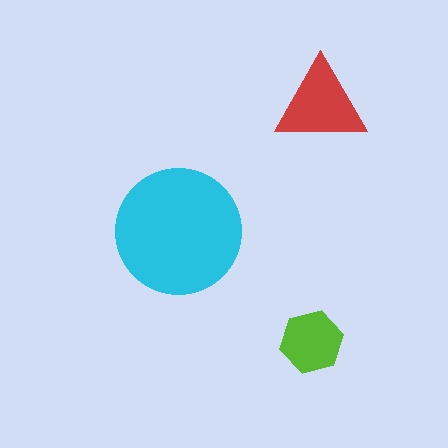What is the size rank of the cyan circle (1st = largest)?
1st.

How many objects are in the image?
There are 3 objects in the image.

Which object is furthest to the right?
The red triangle is rightmost.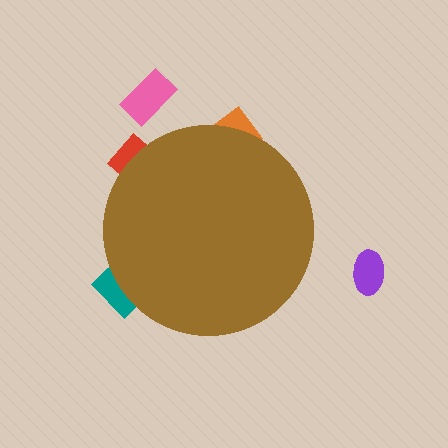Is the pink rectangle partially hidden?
No, the pink rectangle is fully visible.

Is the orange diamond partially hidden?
Yes, the orange diamond is partially hidden behind the brown circle.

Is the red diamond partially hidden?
Yes, the red diamond is partially hidden behind the brown circle.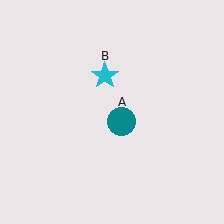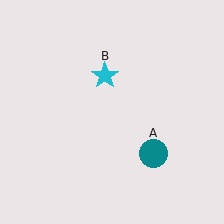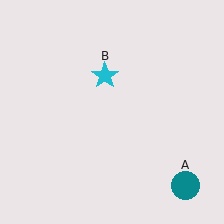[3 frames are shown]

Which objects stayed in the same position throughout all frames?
Cyan star (object B) remained stationary.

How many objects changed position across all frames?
1 object changed position: teal circle (object A).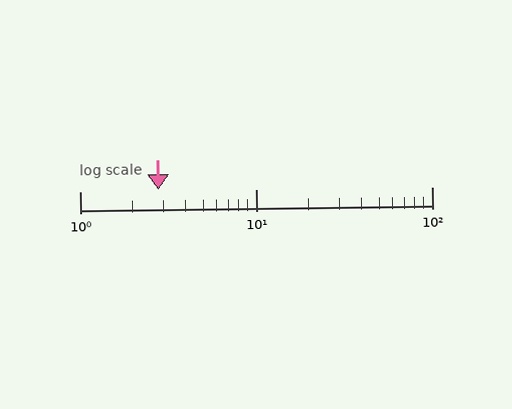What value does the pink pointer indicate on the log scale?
The pointer indicates approximately 2.8.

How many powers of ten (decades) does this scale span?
The scale spans 2 decades, from 1 to 100.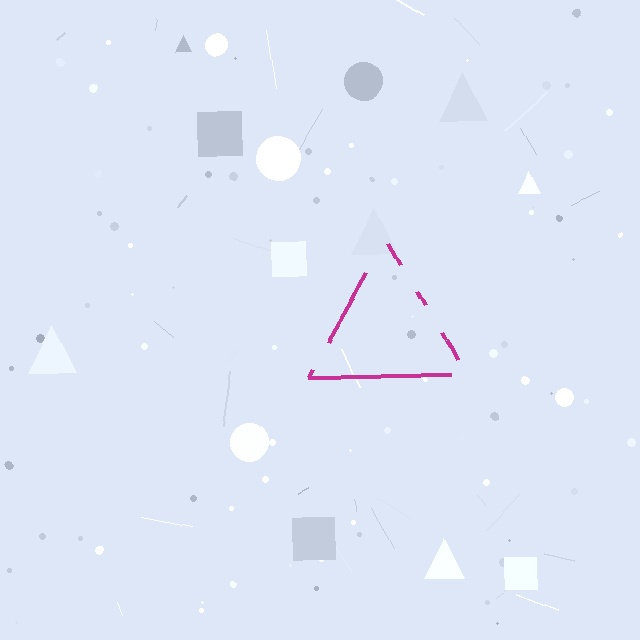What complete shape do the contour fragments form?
The contour fragments form a triangle.